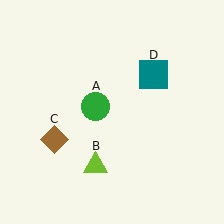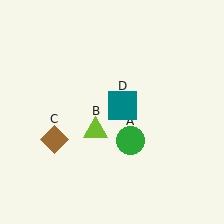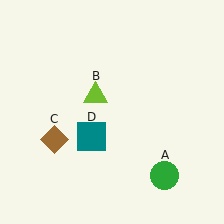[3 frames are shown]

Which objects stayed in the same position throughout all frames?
Brown diamond (object C) remained stationary.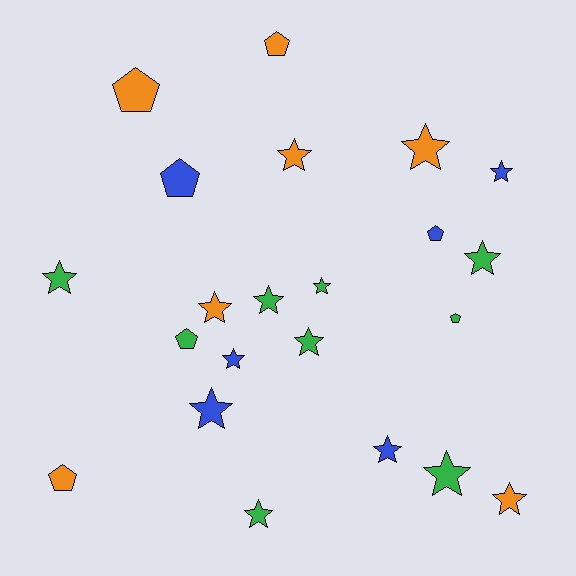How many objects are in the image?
There are 22 objects.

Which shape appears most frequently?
Star, with 15 objects.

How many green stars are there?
There are 7 green stars.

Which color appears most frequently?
Green, with 9 objects.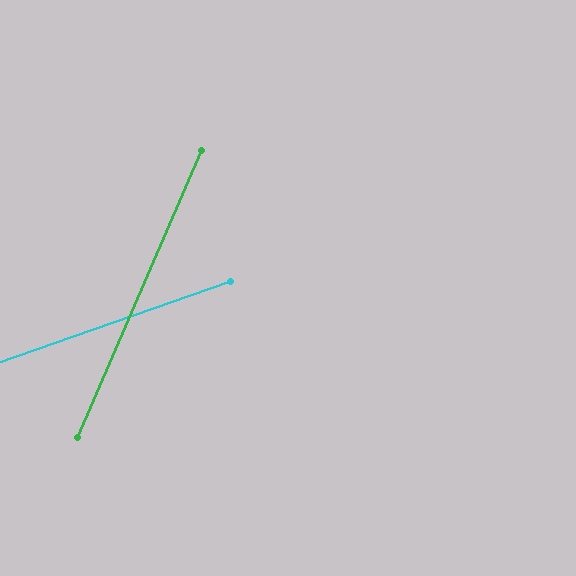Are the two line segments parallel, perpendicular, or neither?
Neither parallel nor perpendicular — they differ by about 47°.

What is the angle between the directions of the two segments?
Approximately 47 degrees.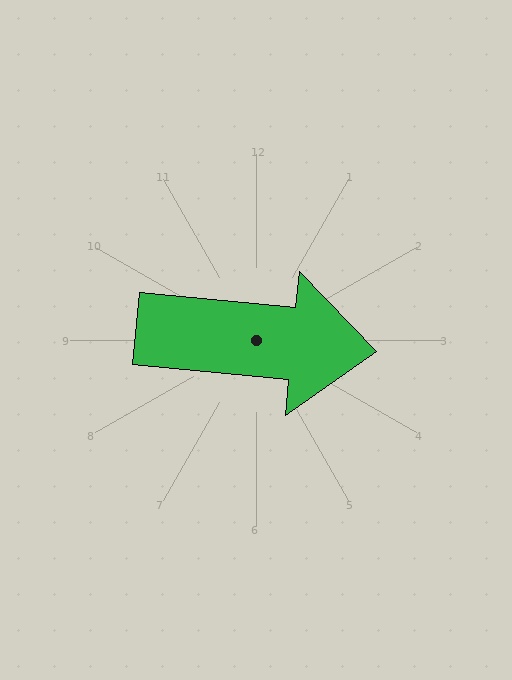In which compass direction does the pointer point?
East.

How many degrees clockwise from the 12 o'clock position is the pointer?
Approximately 96 degrees.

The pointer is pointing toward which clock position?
Roughly 3 o'clock.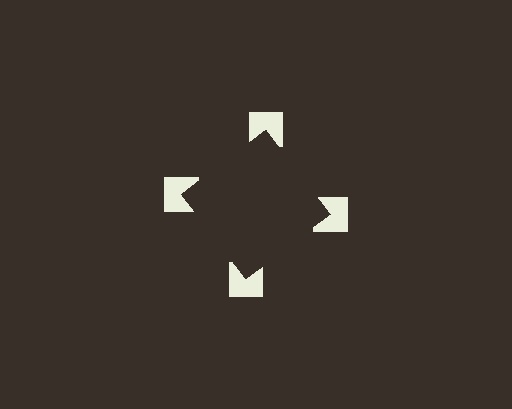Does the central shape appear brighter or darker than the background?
It typically appears slightly darker than the background, even though no actual brightness change is drawn.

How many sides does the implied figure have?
4 sides.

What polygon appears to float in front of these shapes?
An illusory square — its edges are inferred from the aligned wedge cuts in the notched squares, not physically drawn.